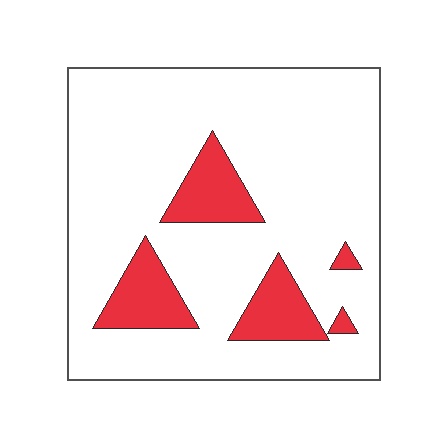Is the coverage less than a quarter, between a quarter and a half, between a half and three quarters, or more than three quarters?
Less than a quarter.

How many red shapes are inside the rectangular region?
5.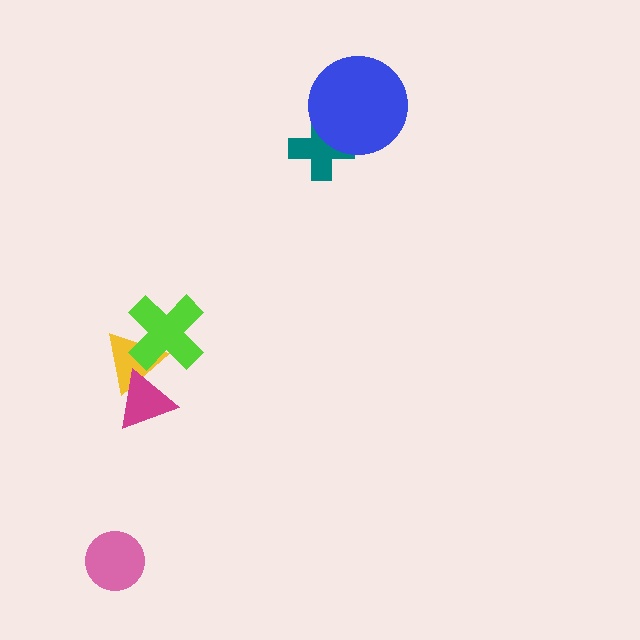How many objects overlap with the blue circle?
1 object overlaps with the blue circle.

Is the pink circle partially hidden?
No, no other shape covers it.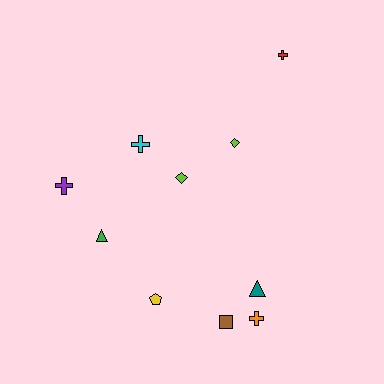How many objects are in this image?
There are 10 objects.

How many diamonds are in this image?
There are 2 diamonds.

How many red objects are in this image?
There is 1 red object.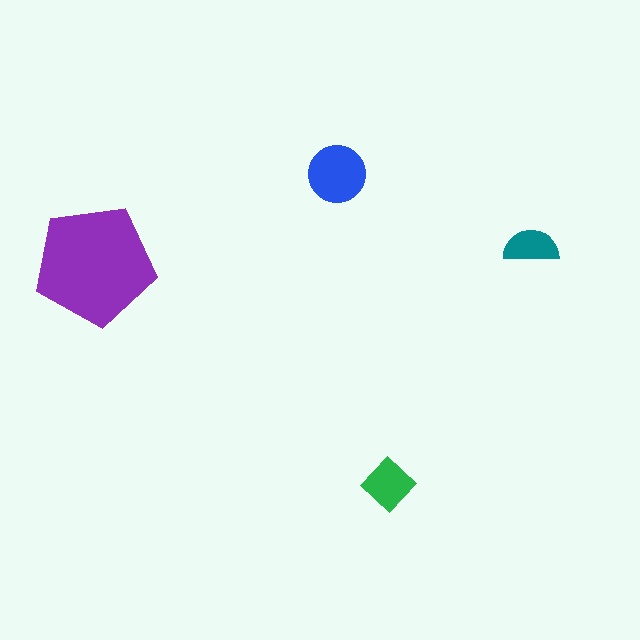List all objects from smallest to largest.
The teal semicircle, the green diamond, the blue circle, the purple pentagon.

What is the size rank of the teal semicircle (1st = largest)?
4th.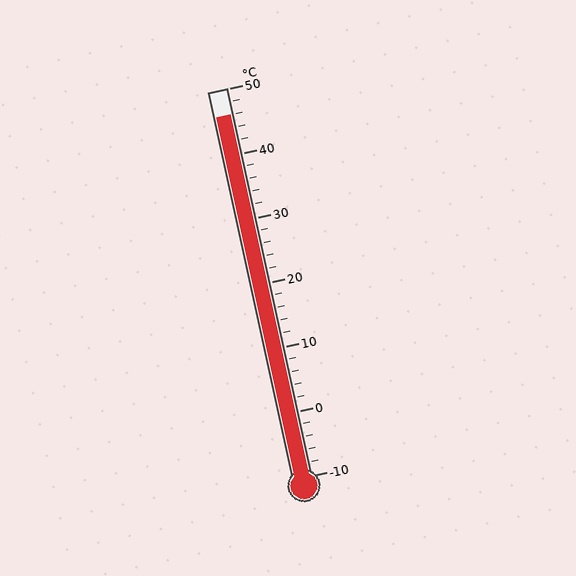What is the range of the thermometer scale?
The thermometer scale ranges from -10°C to 50°C.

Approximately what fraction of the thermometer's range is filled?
The thermometer is filled to approximately 95% of its range.